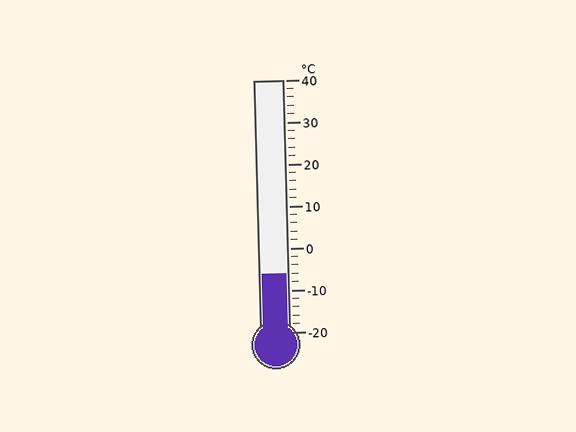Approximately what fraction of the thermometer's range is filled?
The thermometer is filled to approximately 25% of its range.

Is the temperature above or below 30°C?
The temperature is below 30°C.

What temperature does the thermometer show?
The thermometer shows approximately -6°C.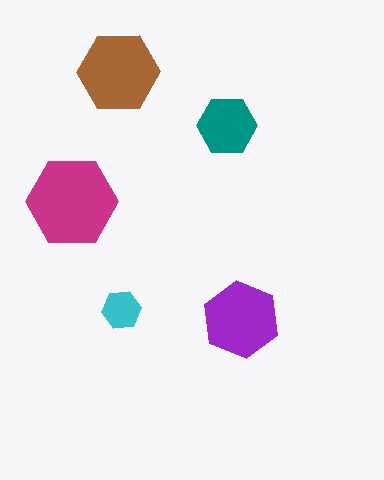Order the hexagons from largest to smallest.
the magenta one, the brown one, the purple one, the teal one, the cyan one.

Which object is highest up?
The brown hexagon is topmost.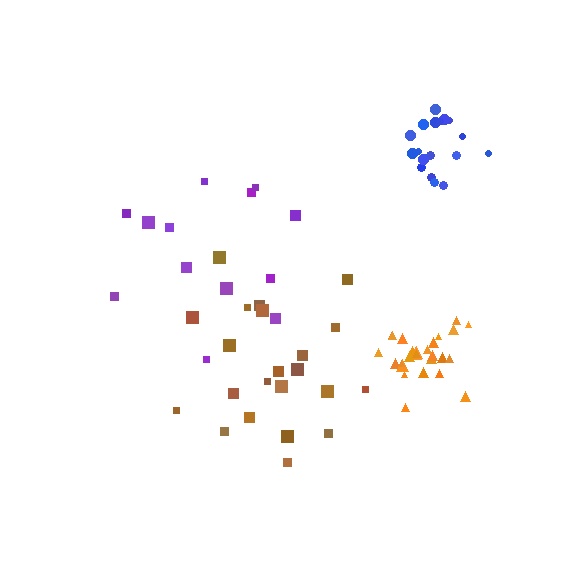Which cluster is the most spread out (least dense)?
Purple.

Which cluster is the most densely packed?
Orange.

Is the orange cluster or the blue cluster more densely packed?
Orange.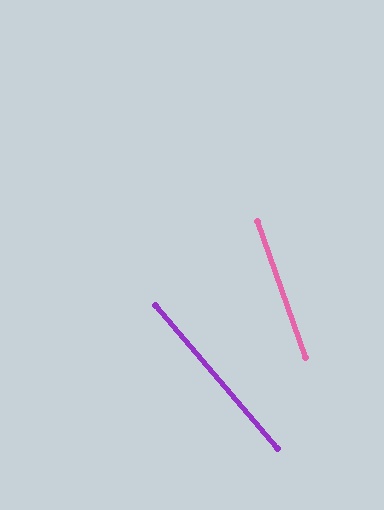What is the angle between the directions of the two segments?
Approximately 21 degrees.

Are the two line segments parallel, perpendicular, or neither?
Neither parallel nor perpendicular — they differ by about 21°.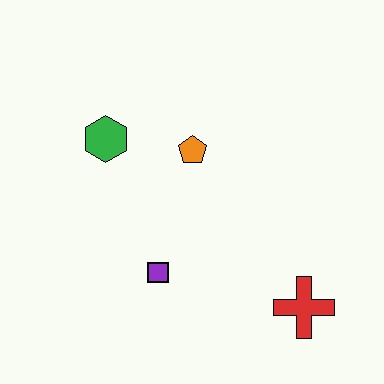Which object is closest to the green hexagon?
The orange pentagon is closest to the green hexagon.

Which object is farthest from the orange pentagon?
The red cross is farthest from the orange pentagon.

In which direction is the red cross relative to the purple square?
The red cross is to the right of the purple square.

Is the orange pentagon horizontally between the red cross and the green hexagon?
Yes